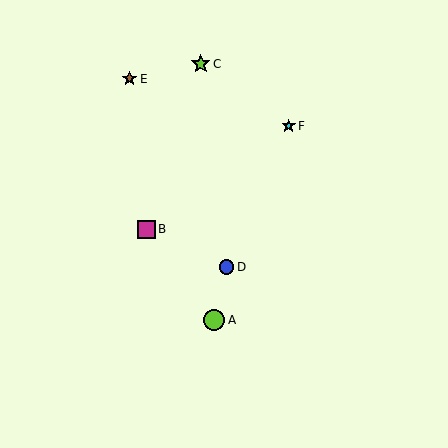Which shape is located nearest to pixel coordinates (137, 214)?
The magenta square (labeled B) at (146, 229) is nearest to that location.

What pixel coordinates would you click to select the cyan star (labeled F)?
Click at (289, 126) to select the cyan star F.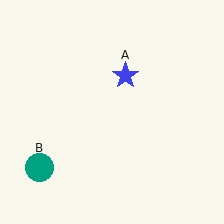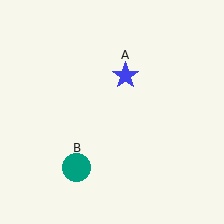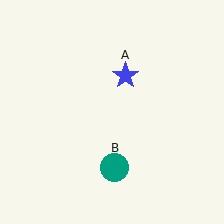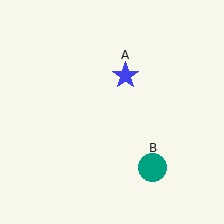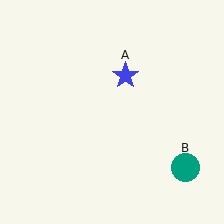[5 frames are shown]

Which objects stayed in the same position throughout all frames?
Blue star (object A) remained stationary.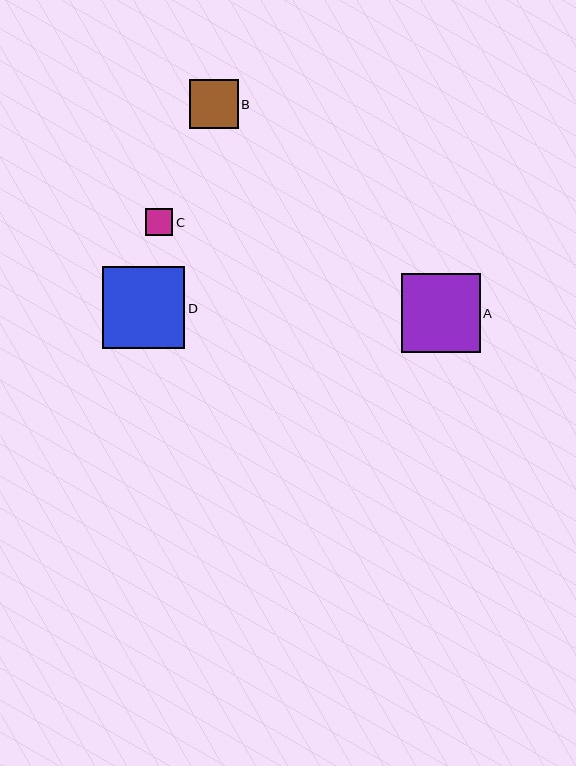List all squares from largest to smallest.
From largest to smallest: D, A, B, C.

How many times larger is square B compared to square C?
Square B is approximately 1.8 times the size of square C.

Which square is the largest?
Square D is the largest with a size of approximately 82 pixels.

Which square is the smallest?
Square C is the smallest with a size of approximately 27 pixels.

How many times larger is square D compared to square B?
Square D is approximately 1.7 times the size of square B.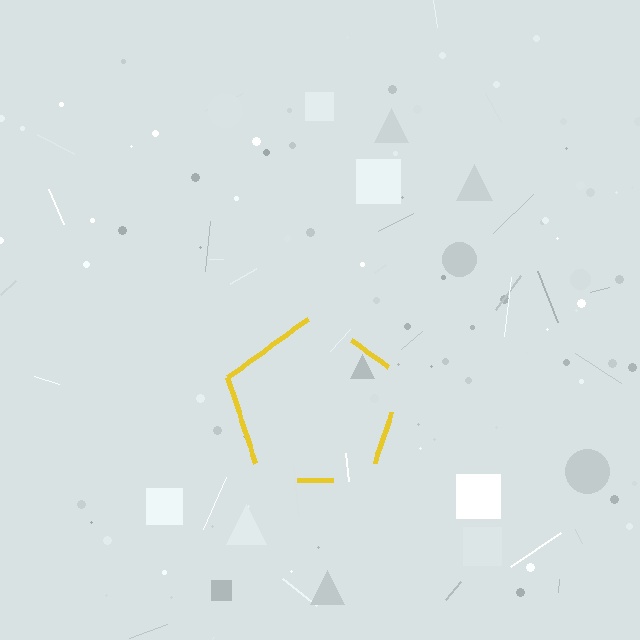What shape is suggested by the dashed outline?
The dashed outline suggests a pentagon.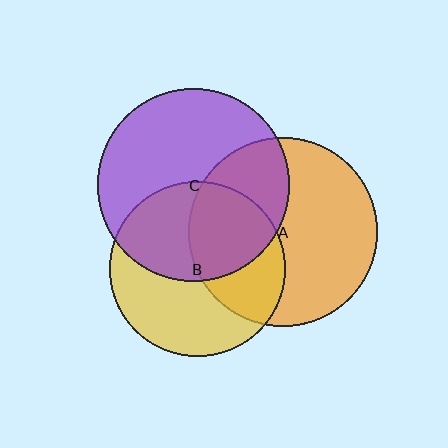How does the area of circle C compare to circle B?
Approximately 1.2 times.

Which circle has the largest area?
Circle C (purple).